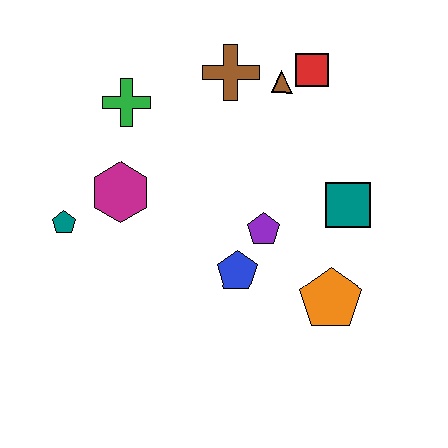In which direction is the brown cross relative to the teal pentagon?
The brown cross is to the right of the teal pentagon.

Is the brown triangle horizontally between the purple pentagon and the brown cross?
No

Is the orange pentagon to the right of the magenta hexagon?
Yes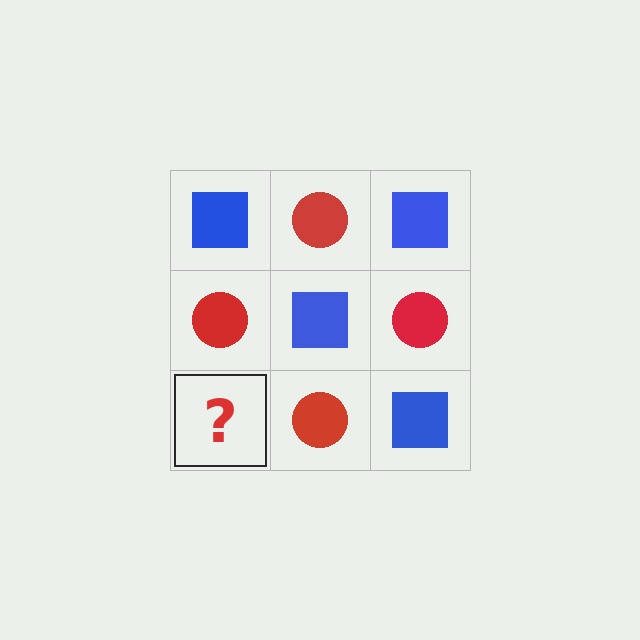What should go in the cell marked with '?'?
The missing cell should contain a blue square.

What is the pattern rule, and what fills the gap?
The rule is that it alternates blue square and red circle in a checkerboard pattern. The gap should be filled with a blue square.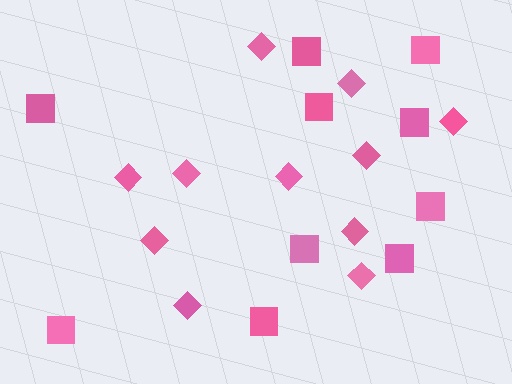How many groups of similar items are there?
There are 2 groups: one group of diamonds (11) and one group of squares (10).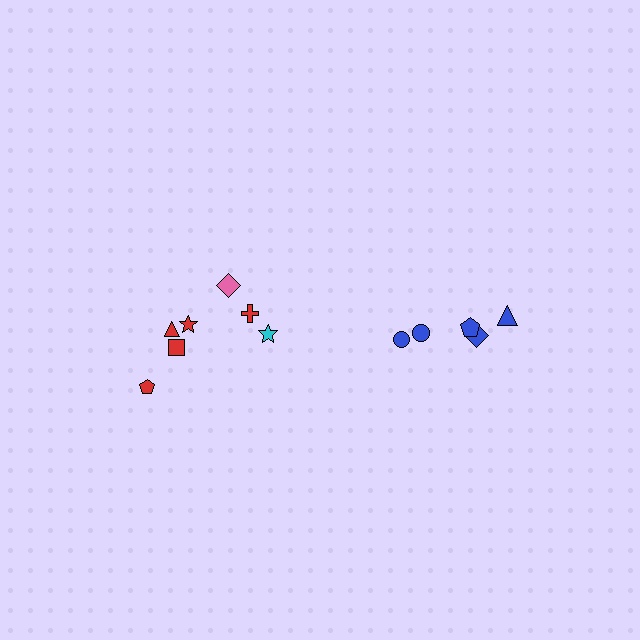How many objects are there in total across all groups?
There are 12 objects.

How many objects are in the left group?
There are 7 objects.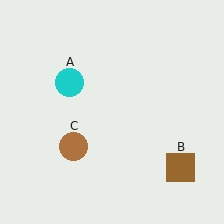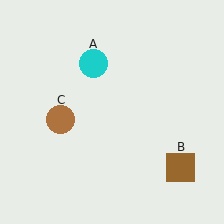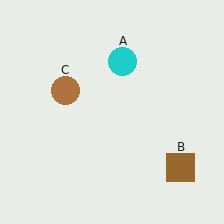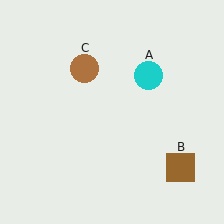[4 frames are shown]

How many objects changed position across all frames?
2 objects changed position: cyan circle (object A), brown circle (object C).